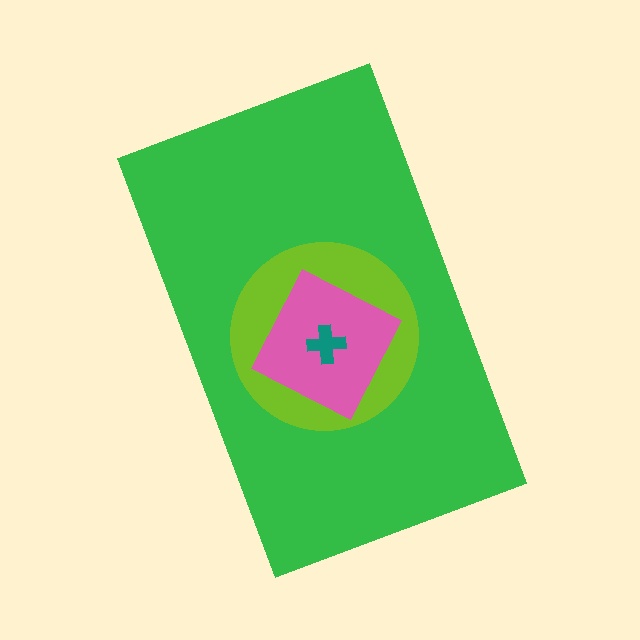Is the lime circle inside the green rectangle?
Yes.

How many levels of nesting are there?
4.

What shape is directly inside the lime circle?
The pink diamond.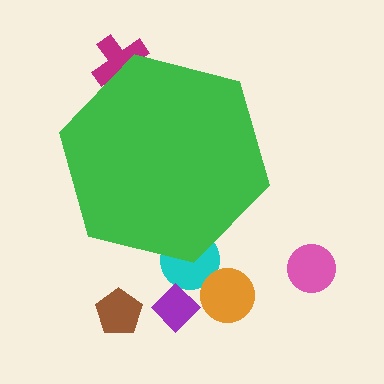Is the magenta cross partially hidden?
Yes, the magenta cross is partially hidden behind the green hexagon.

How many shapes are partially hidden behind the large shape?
2 shapes are partially hidden.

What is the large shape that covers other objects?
A green hexagon.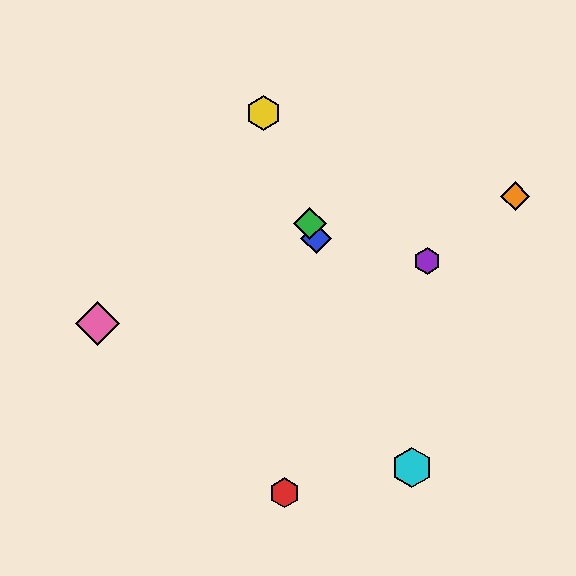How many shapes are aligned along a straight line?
4 shapes (the blue diamond, the green diamond, the yellow hexagon, the cyan hexagon) are aligned along a straight line.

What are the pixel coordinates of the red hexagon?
The red hexagon is at (285, 493).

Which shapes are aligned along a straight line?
The blue diamond, the green diamond, the yellow hexagon, the cyan hexagon are aligned along a straight line.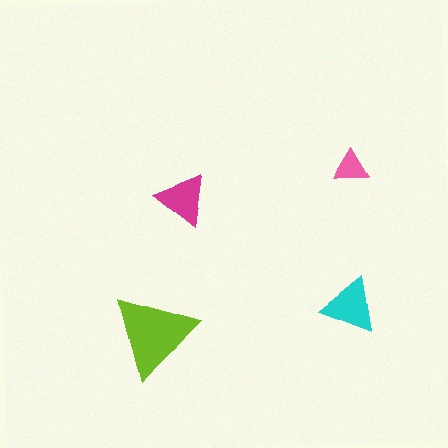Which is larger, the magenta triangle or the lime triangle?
The lime one.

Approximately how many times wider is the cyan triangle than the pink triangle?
About 1.5 times wider.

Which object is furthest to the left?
The lime triangle is leftmost.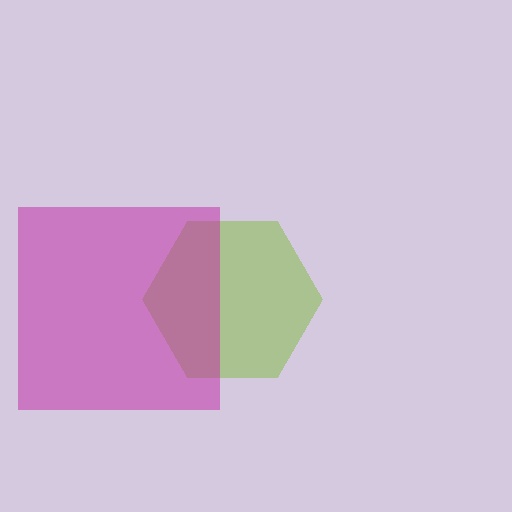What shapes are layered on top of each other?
The layered shapes are: a lime hexagon, a magenta square.